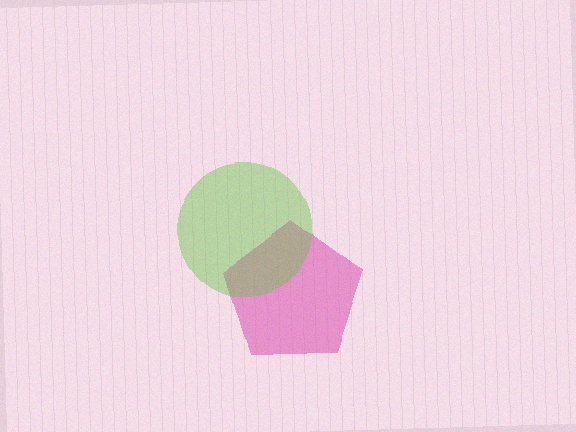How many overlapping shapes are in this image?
There are 2 overlapping shapes in the image.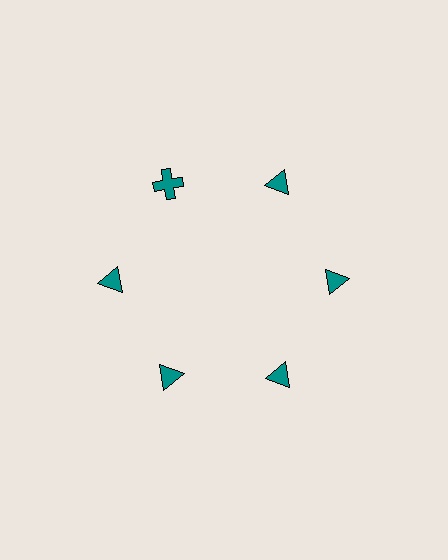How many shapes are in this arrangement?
There are 6 shapes arranged in a ring pattern.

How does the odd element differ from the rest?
It has a different shape: cross instead of triangle.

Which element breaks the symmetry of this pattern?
The teal cross at roughly the 11 o'clock position breaks the symmetry. All other shapes are teal triangles.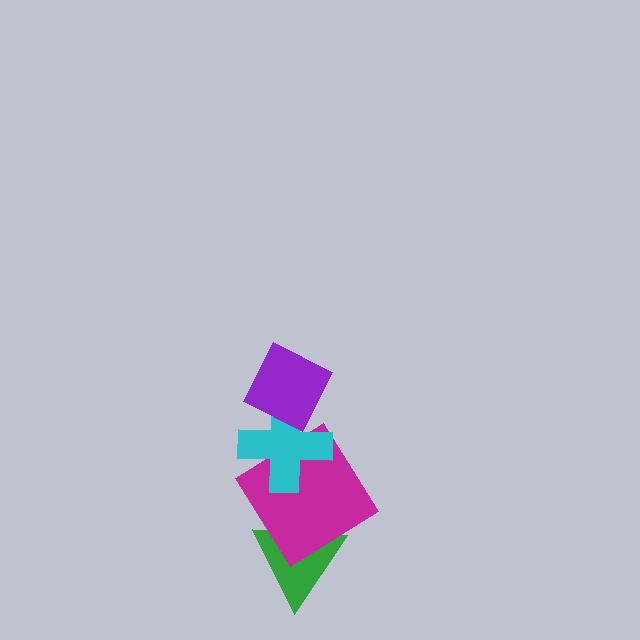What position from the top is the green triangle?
The green triangle is 4th from the top.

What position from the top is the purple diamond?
The purple diamond is 1st from the top.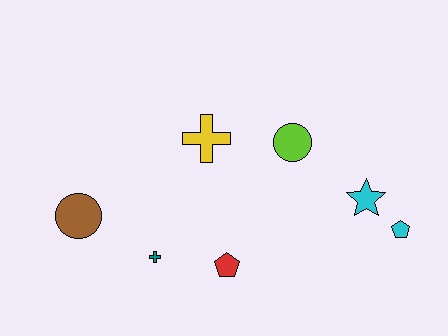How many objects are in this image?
There are 7 objects.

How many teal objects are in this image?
There is 1 teal object.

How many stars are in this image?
There is 1 star.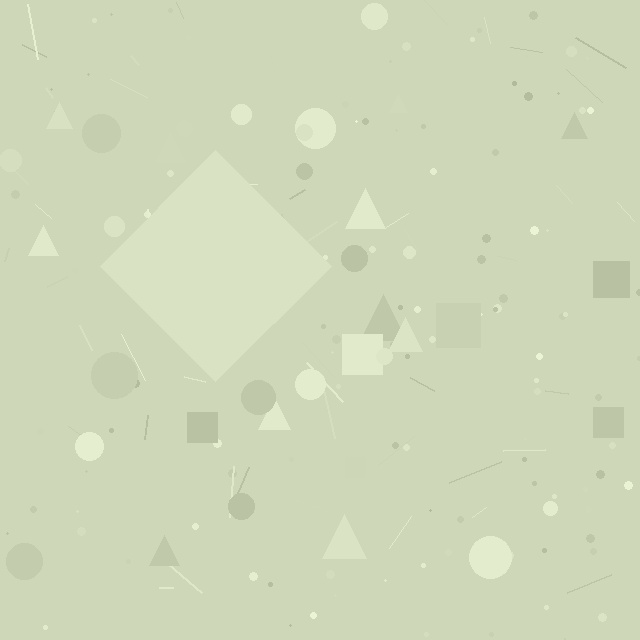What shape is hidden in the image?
A diamond is hidden in the image.